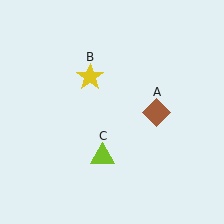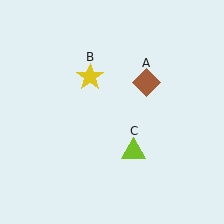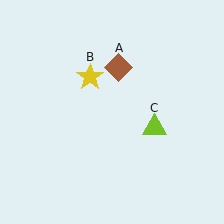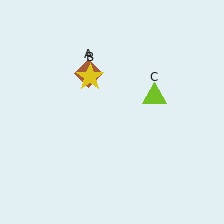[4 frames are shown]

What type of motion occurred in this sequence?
The brown diamond (object A), lime triangle (object C) rotated counterclockwise around the center of the scene.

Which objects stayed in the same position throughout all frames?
Yellow star (object B) remained stationary.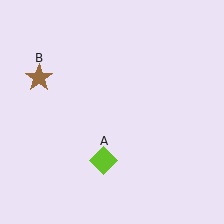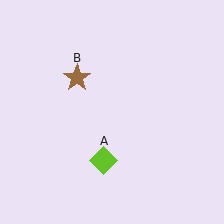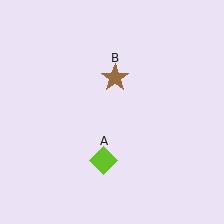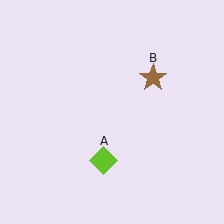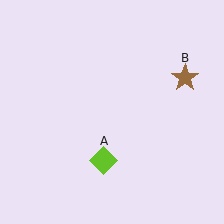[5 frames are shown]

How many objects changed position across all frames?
1 object changed position: brown star (object B).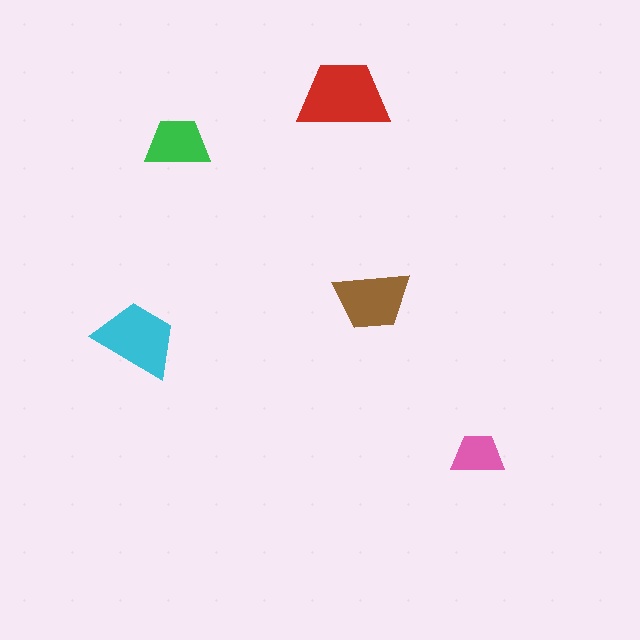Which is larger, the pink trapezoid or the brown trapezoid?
The brown one.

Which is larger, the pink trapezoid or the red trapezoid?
The red one.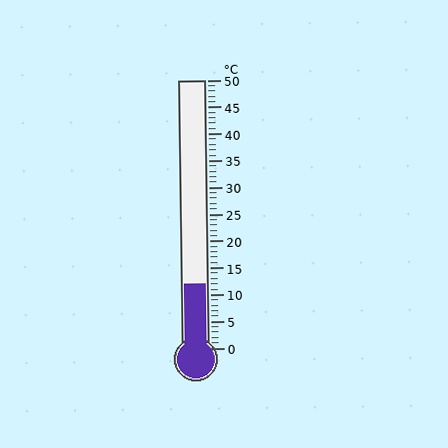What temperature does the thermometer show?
The thermometer shows approximately 12°C.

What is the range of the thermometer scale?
The thermometer scale ranges from 0°C to 50°C.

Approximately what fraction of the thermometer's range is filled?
The thermometer is filled to approximately 25% of its range.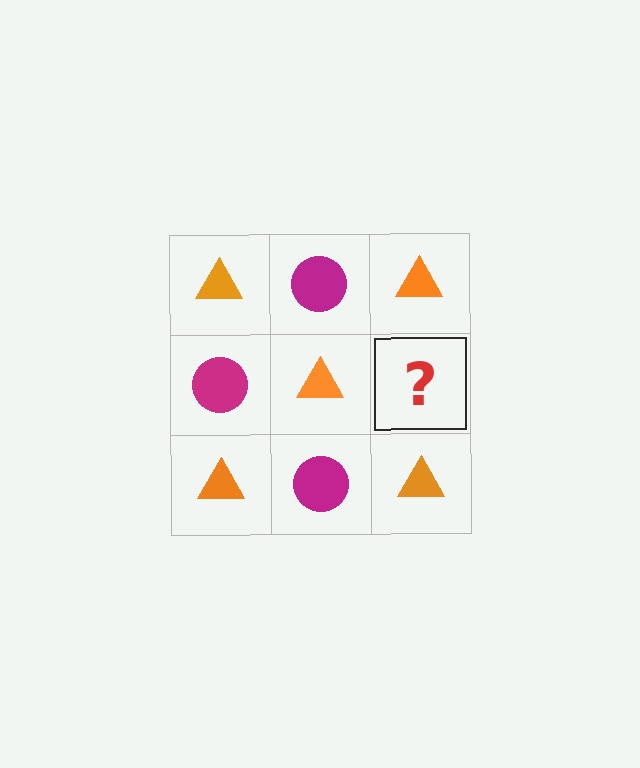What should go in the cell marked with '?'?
The missing cell should contain a magenta circle.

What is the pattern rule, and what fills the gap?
The rule is that it alternates orange triangle and magenta circle in a checkerboard pattern. The gap should be filled with a magenta circle.